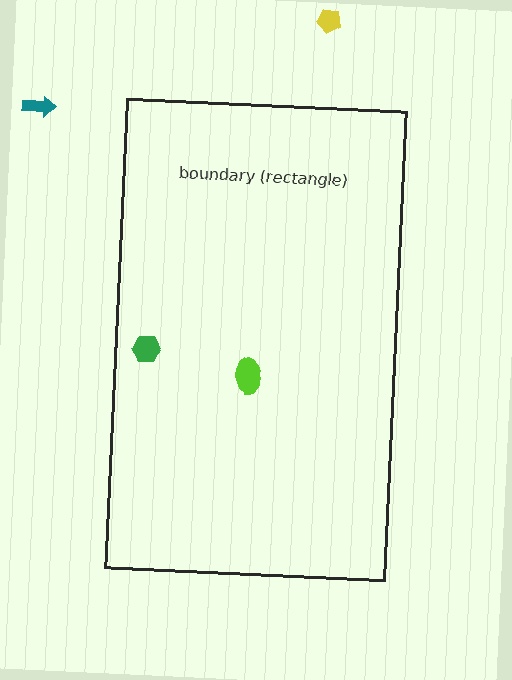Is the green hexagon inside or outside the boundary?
Inside.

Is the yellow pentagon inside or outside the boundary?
Outside.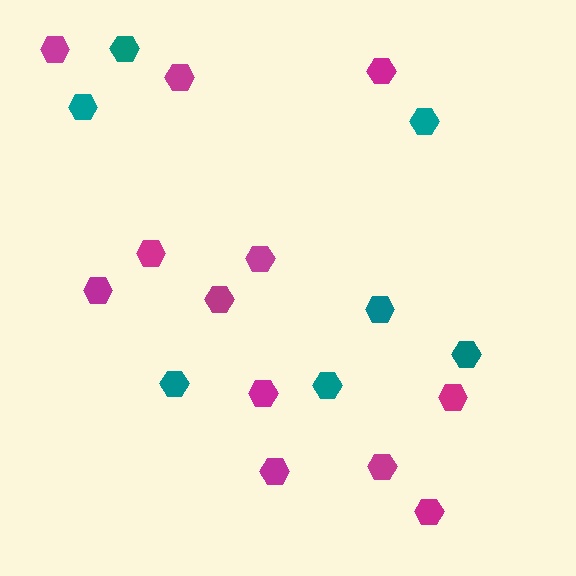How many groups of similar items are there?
There are 2 groups: one group of teal hexagons (7) and one group of magenta hexagons (12).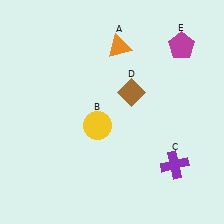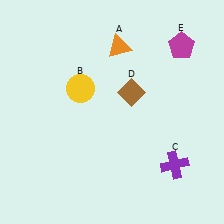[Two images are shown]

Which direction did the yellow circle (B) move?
The yellow circle (B) moved up.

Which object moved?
The yellow circle (B) moved up.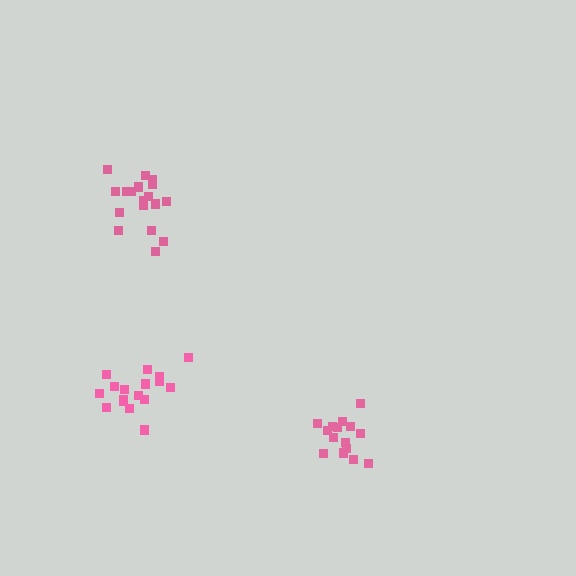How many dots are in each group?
Group 1: 19 dots, Group 2: 15 dots, Group 3: 17 dots (51 total).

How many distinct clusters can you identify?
There are 3 distinct clusters.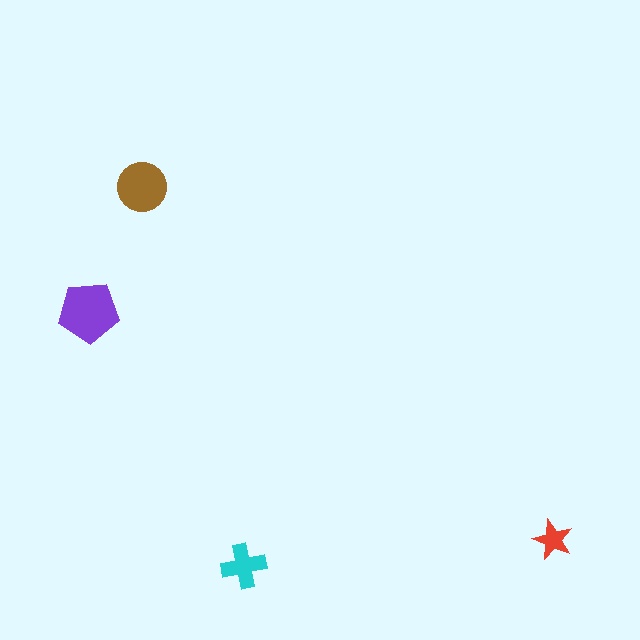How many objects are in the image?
There are 4 objects in the image.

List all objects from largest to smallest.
The purple pentagon, the brown circle, the cyan cross, the red star.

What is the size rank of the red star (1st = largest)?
4th.